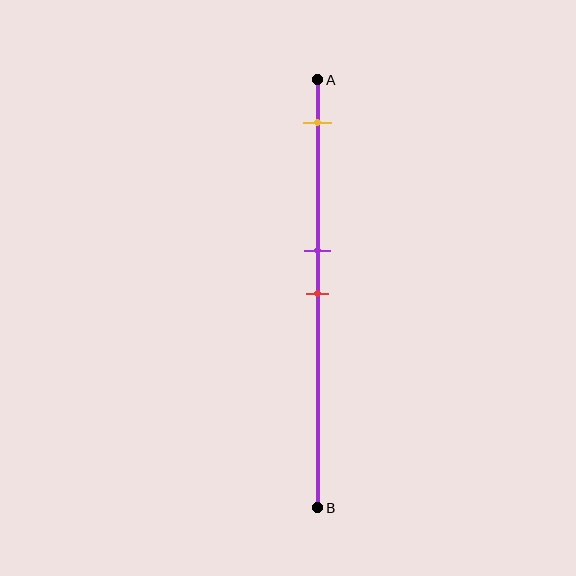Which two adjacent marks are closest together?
The purple and red marks are the closest adjacent pair.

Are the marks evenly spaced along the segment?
No, the marks are not evenly spaced.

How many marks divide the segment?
There are 3 marks dividing the segment.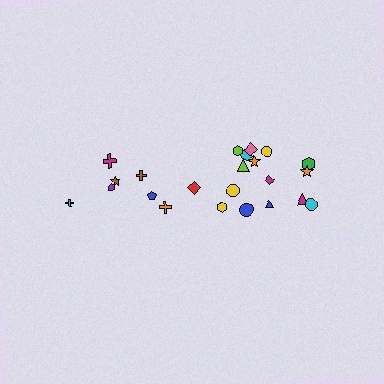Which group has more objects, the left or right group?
The right group.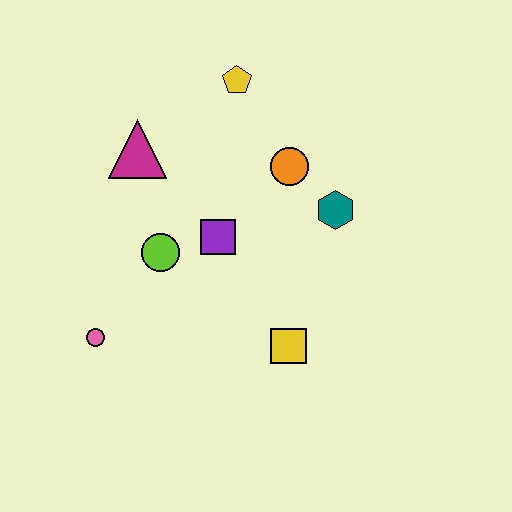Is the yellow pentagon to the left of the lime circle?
No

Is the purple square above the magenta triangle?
No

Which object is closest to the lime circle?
The purple square is closest to the lime circle.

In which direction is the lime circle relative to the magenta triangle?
The lime circle is below the magenta triangle.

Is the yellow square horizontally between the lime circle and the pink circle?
No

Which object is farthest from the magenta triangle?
The yellow square is farthest from the magenta triangle.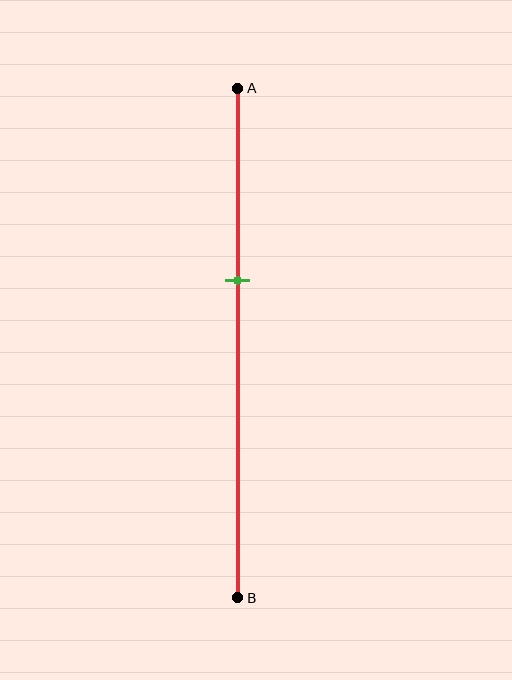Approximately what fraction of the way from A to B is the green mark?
The green mark is approximately 40% of the way from A to B.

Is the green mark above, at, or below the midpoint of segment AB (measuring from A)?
The green mark is above the midpoint of segment AB.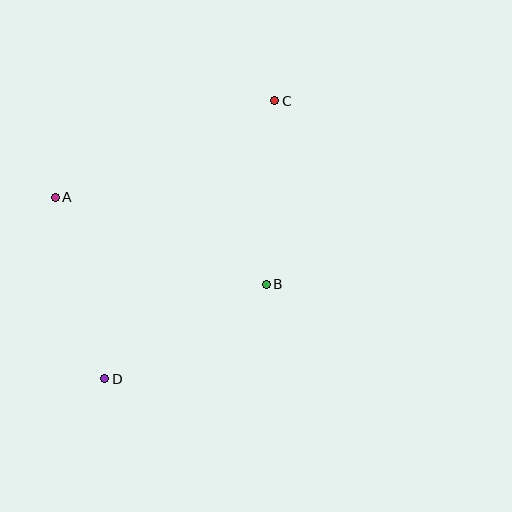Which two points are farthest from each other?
Points C and D are farthest from each other.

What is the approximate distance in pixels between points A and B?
The distance between A and B is approximately 228 pixels.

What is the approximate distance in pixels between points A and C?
The distance between A and C is approximately 240 pixels.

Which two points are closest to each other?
Points B and C are closest to each other.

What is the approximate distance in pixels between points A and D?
The distance between A and D is approximately 188 pixels.